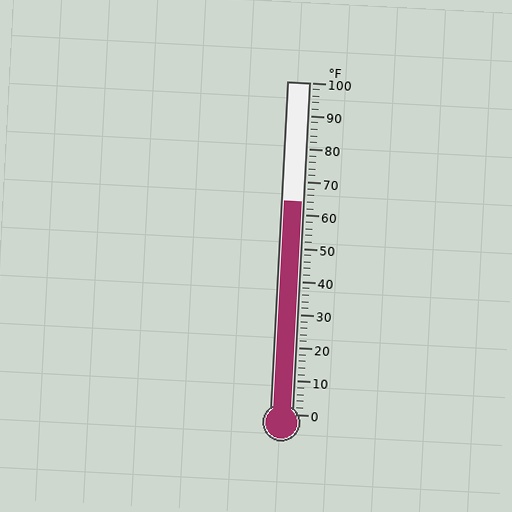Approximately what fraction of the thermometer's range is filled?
The thermometer is filled to approximately 65% of its range.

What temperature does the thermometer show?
The thermometer shows approximately 64°F.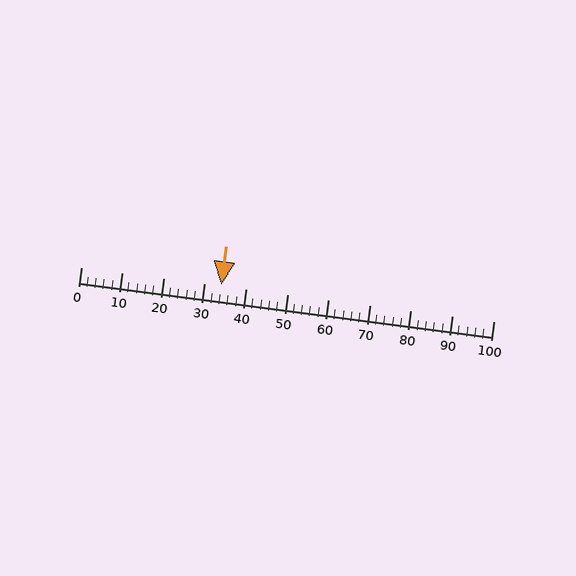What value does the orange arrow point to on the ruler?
The orange arrow points to approximately 34.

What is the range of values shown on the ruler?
The ruler shows values from 0 to 100.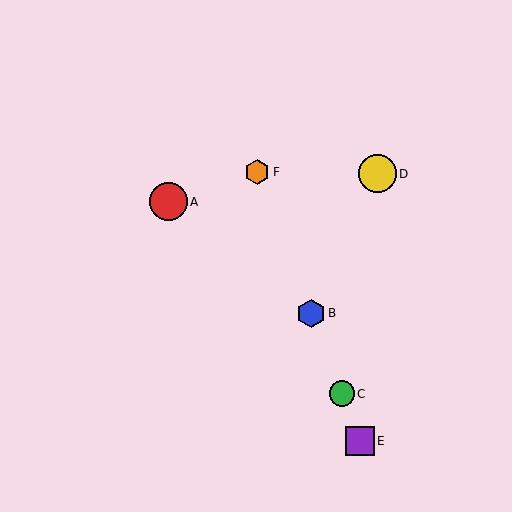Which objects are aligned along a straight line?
Objects B, C, E, F are aligned along a straight line.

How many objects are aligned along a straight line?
4 objects (B, C, E, F) are aligned along a straight line.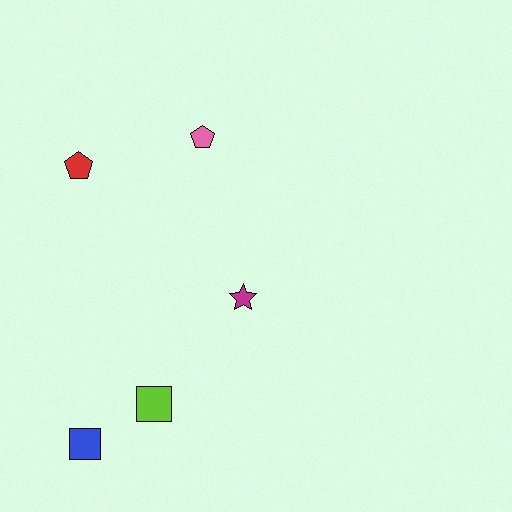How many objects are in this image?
There are 5 objects.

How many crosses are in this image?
There are no crosses.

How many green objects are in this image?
There are no green objects.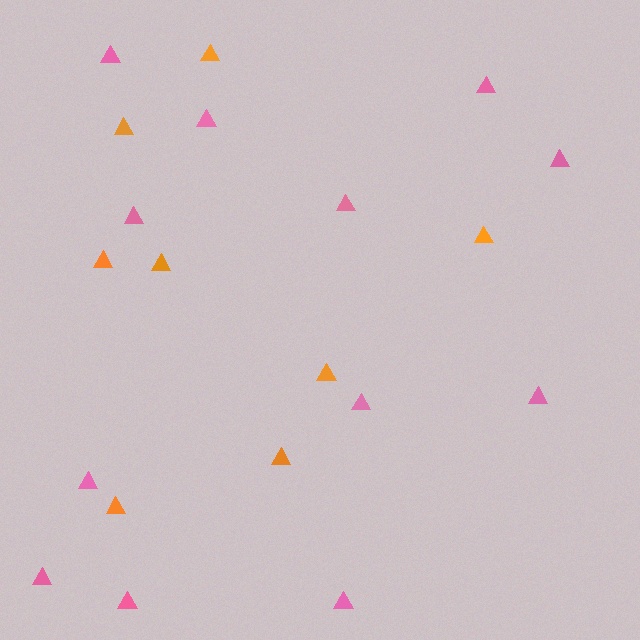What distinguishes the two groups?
There are 2 groups: one group of pink triangles (12) and one group of orange triangles (8).